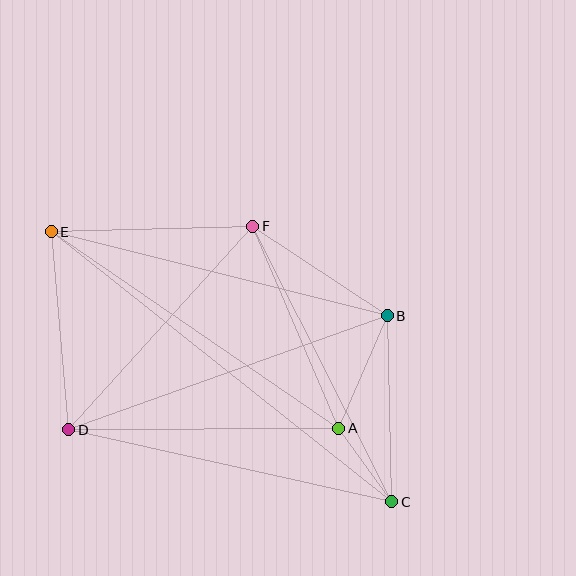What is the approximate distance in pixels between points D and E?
The distance between D and E is approximately 199 pixels.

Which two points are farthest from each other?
Points C and E are farthest from each other.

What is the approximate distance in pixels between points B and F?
The distance between B and F is approximately 162 pixels.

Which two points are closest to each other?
Points A and C are closest to each other.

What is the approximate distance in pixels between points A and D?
The distance between A and D is approximately 270 pixels.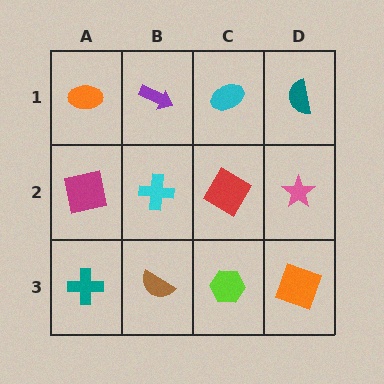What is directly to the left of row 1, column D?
A cyan ellipse.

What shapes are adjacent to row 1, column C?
A red diamond (row 2, column C), a purple arrow (row 1, column B), a teal semicircle (row 1, column D).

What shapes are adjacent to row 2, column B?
A purple arrow (row 1, column B), a brown semicircle (row 3, column B), a magenta square (row 2, column A), a red diamond (row 2, column C).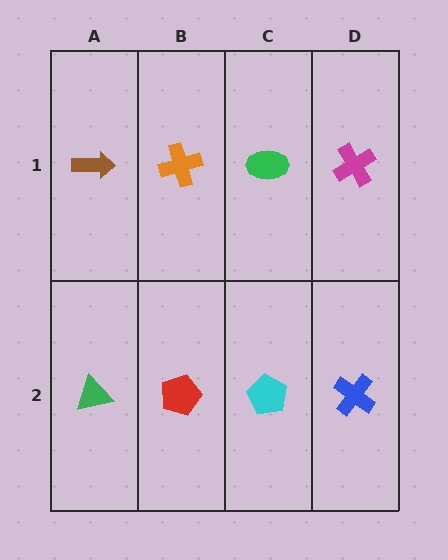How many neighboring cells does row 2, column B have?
3.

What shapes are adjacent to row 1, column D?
A blue cross (row 2, column D), a green ellipse (row 1, column C).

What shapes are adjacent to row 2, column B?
An orange cross (row 1, column B), a green triangle (row 2, column A), a cyan pentagon (row 2, column C).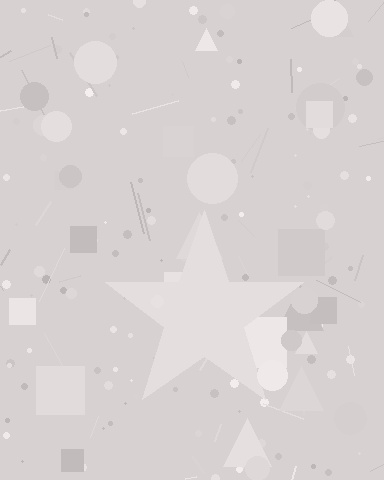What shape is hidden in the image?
A star is hidden in the image.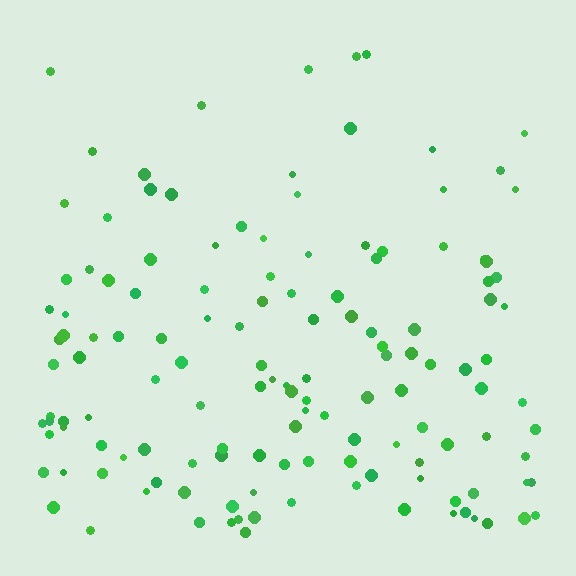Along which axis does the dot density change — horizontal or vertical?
Vertical.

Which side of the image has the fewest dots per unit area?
The top.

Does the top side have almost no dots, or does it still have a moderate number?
Still a moderate number, just noticeably fewer than the bottom.